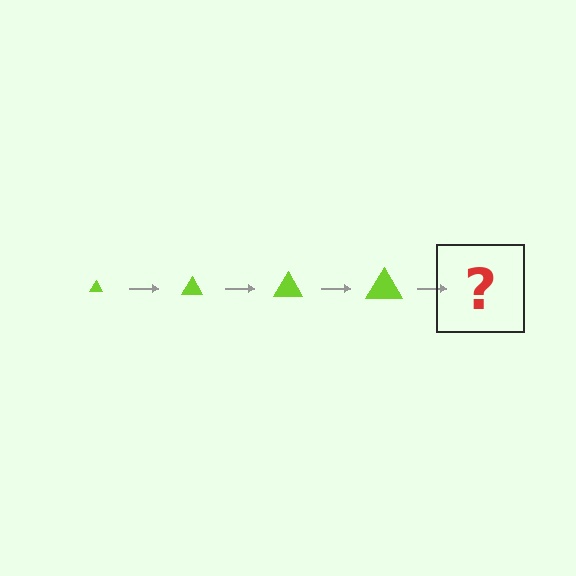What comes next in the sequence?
The next element should be a lime triangle, larger than the previous one.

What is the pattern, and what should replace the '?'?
The pattern is that the triangle gets progressively larger each step. The '?' should be a lime triangle, larger than the previous one.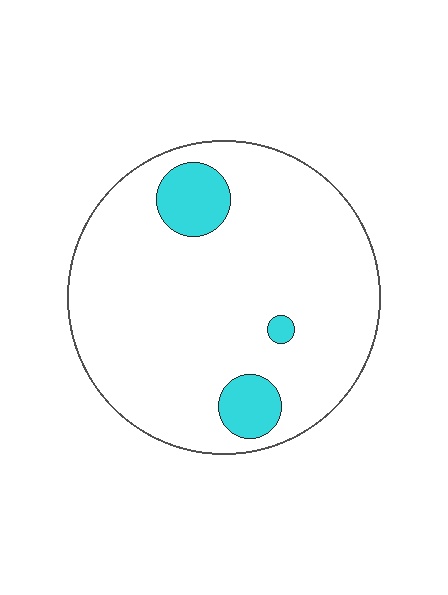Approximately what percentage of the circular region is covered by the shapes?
Approximately 10%.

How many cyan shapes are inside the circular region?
3.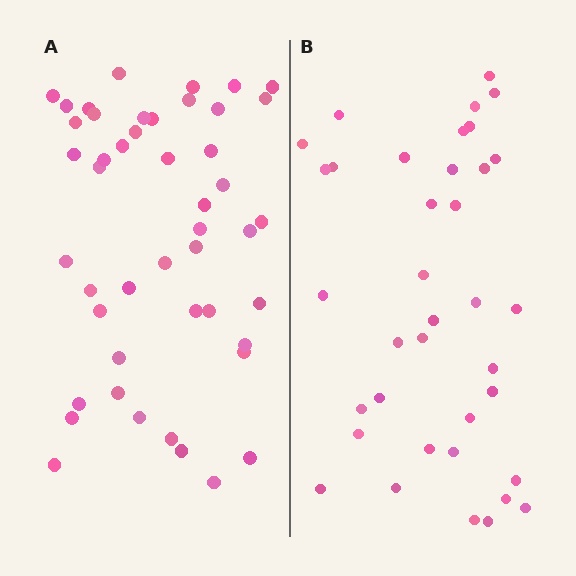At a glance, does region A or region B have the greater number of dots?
Region A (the left region) has more dots.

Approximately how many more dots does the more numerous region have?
Region A has roughly 10 or so more dots than region B.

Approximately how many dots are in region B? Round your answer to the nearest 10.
About 40 dots. (The exact count is 37, which rounds to 40.)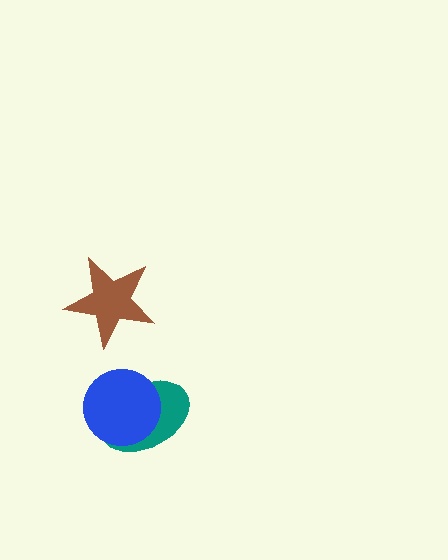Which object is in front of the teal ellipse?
The blue circle is in front of the teal ellipse.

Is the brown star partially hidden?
No, no other shape covers it.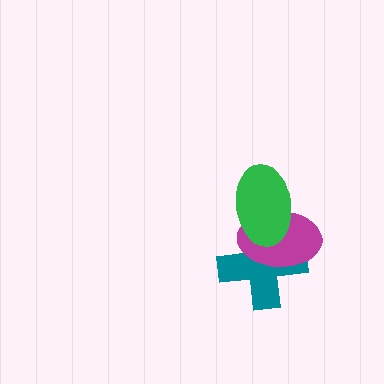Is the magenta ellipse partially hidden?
Yes, it is partially covered by another shape.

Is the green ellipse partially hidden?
No, no other shape covers it.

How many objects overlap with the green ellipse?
2 objects overlap with the green ellipse.